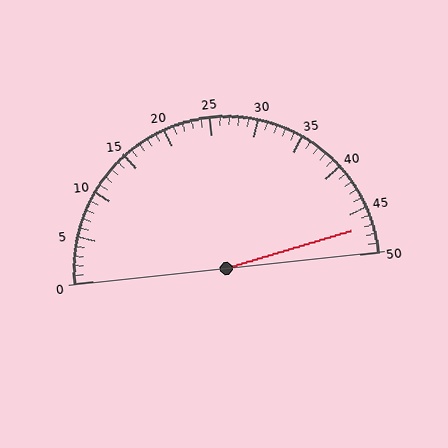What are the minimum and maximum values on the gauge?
The gauge ranges from 0 to 50.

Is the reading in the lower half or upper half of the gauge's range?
The reading is in the upper half of the range (0 to 50).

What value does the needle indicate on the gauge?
The needle indicates approximately 47.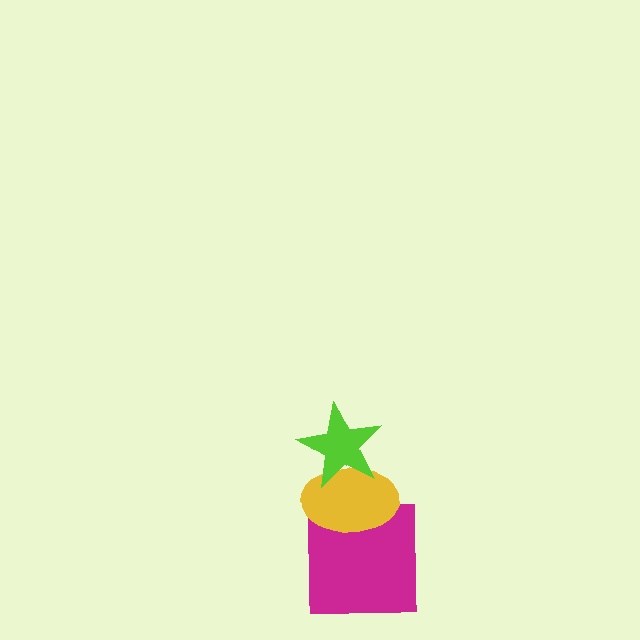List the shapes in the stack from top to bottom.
From top to bottom: the lime star, the yellow ellipse, the magenta square.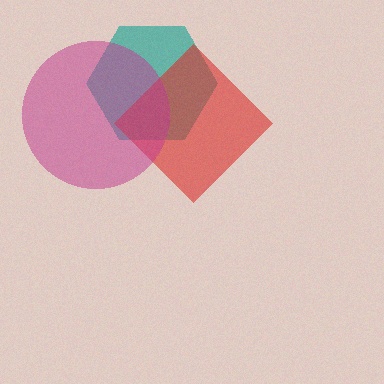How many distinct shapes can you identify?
There are 3 distinct shapes: a teal hexagon, a red diamond, a magenta circle.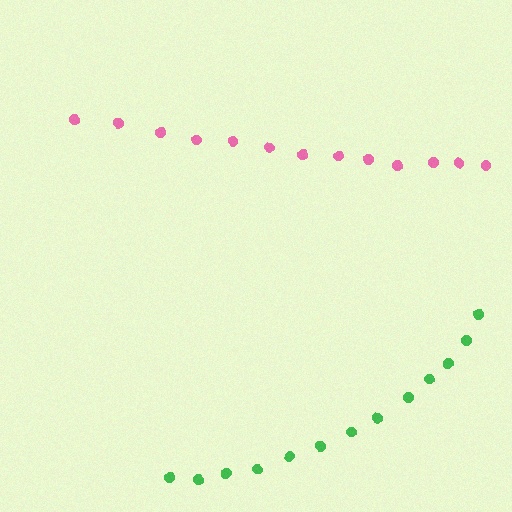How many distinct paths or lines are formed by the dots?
There are 2 distinct paths.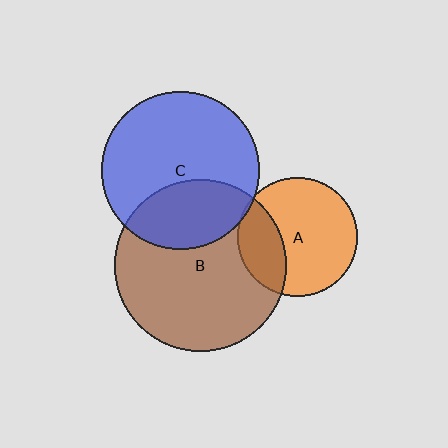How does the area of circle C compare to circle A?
Approximately 1.7 times.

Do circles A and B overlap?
Yes.